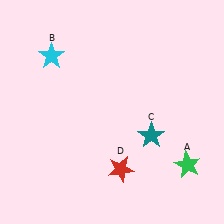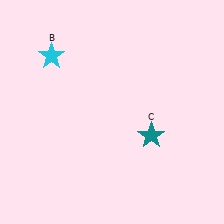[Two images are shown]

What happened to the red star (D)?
The red star (D) was removed in Image 2. It was in the bottom-right area of Image 1.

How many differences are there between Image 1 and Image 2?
There are 2 differences between the two images.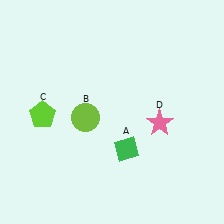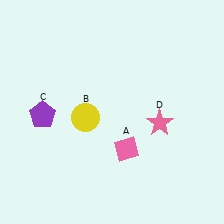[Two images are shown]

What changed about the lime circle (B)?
In Image 1, B is lime. In Image 2, it changed to yellow.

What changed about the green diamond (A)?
In Image 1, A is green. In Image 2, it changed to pink.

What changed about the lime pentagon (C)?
In Image 1, C is lime. In Image 2, it changed to purple.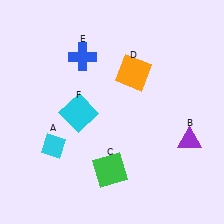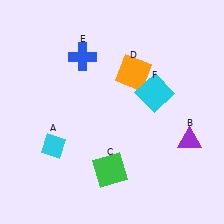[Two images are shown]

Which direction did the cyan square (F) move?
The cyan square (F) moved right.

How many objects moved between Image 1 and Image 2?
1 object moved between the two images.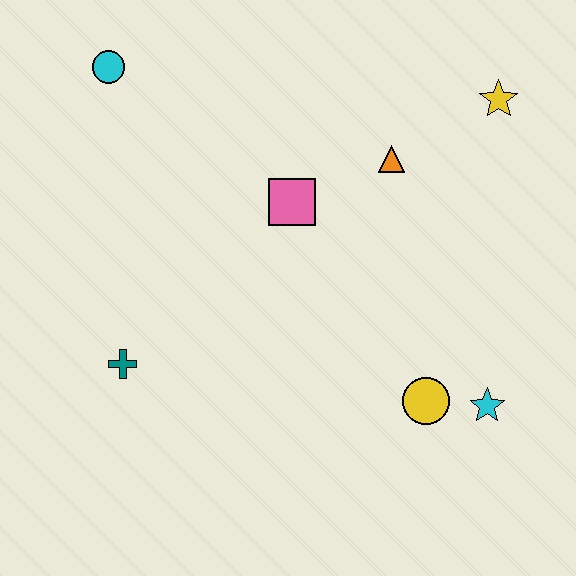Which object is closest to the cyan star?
The yellow circle is closest to the cyan star.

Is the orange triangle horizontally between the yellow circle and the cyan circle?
Yes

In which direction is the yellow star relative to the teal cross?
The yellow star is to the right of the teal cross.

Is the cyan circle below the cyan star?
No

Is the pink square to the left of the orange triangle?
Yes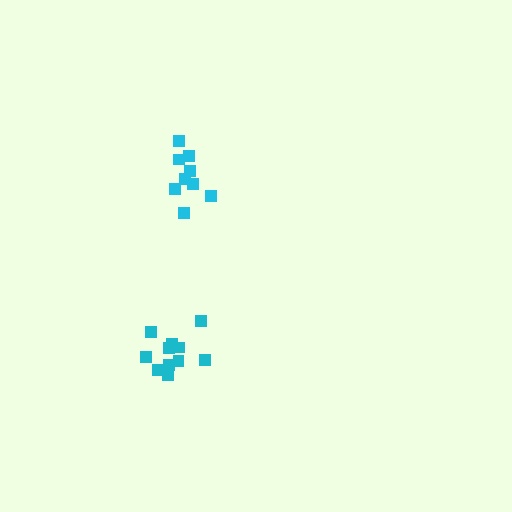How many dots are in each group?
Group 1: 11 dots, Group 2: 9 dots (20 total).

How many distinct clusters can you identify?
There are 2 distinct clusters.